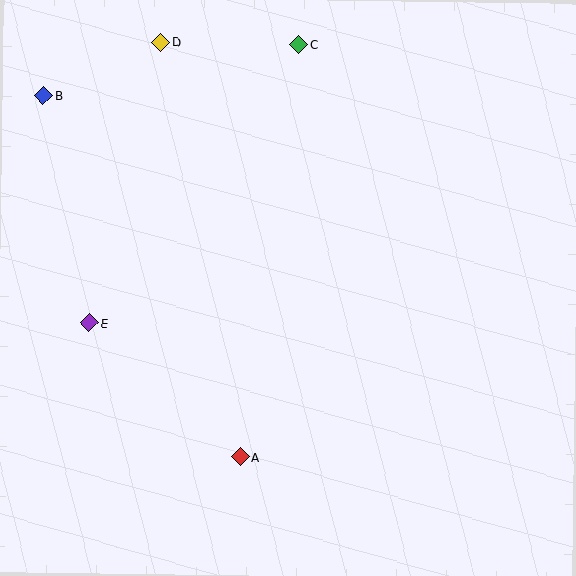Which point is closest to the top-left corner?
Point B is closest to the top-left corner.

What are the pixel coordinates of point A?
Point A is at (240, 457).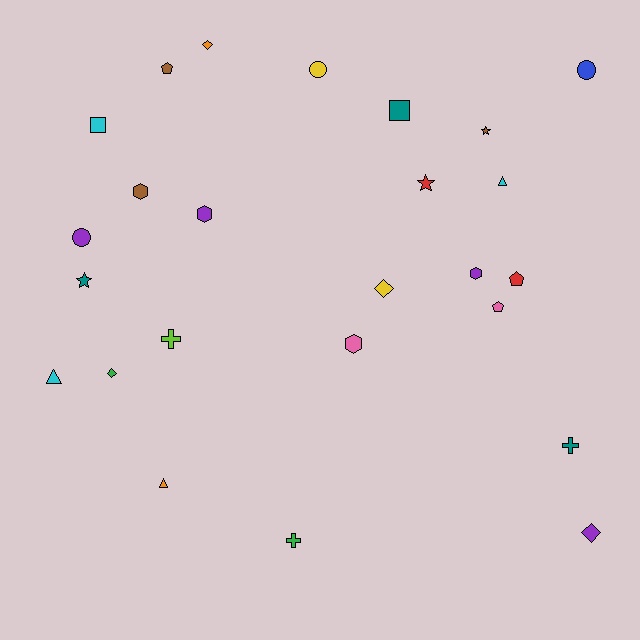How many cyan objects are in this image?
There are 3 cyan objects.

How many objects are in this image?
There are 25 objects.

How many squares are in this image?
There are 2 squares.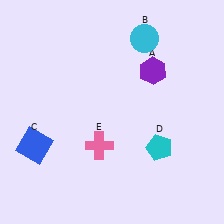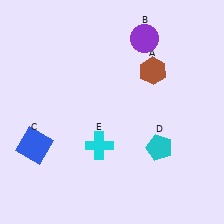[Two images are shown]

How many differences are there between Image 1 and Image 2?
There are 3 differences between the two images.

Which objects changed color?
A changed from purple to brown. B changed from cyan to purple. E changed from pink to cyan.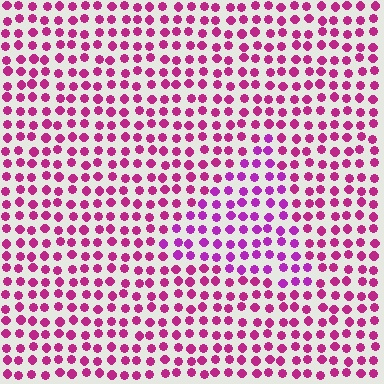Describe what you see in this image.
The image is filled with small magenta elements in a uniform arrangement. A triangle-shaped region is visible where the elements are tinted to a slightly different hue, forming a subtle color boundary.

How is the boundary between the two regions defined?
The boundary is defined purely by a slight shift in hue (about 24 degrees). Spacing, size, and orientation are identical on both sides.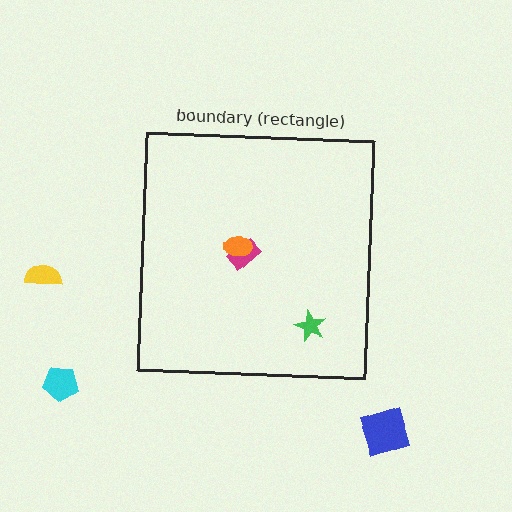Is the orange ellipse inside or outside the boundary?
Inside.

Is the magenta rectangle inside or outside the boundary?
Inside.